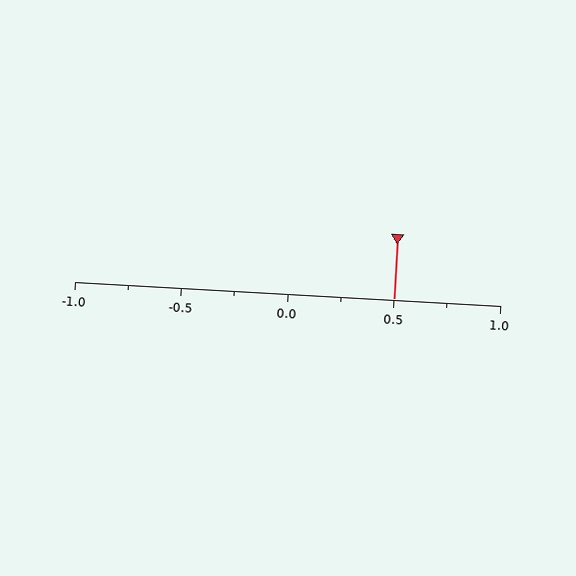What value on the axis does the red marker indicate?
The marker indicates approximately 0.5.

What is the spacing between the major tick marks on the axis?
The major ticks are spaced 0.5 apart.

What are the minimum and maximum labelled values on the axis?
The axis runs from -1.0 to 1.0.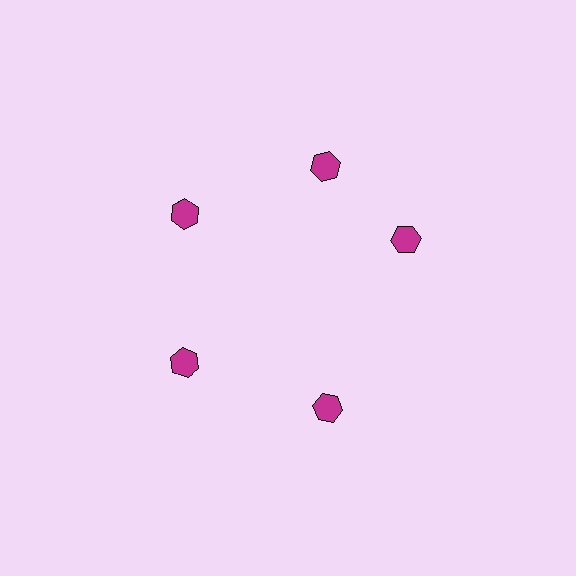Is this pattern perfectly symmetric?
No. The 5 magenta hexagons are arranged in a ring, but one element near the 3 o'clock position is rotated out of alignment along the ring, breaking the 5-fold rotational symmetry.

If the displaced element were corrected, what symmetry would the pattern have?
It would have 5-fold rotational symmetry — the pattern would map onto itself every 72 degrees.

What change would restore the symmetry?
The symmetry would be restored by rotating it back into even spacing with its neighbors so that all 5 hexagons sit at equal angles and equal distance from the center.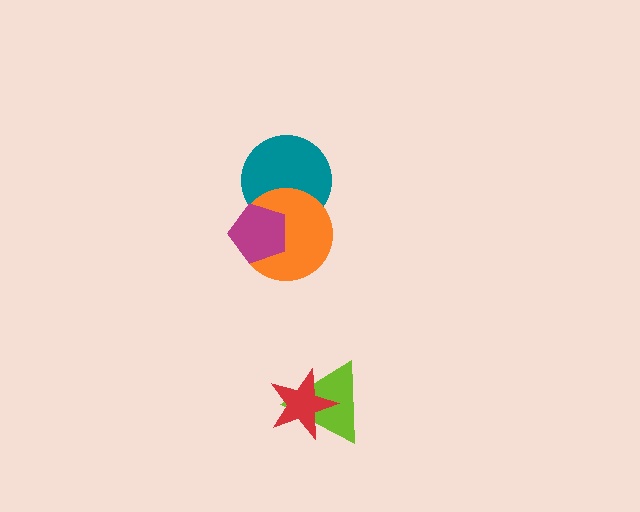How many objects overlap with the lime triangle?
1 object overlaps with the lime triangle.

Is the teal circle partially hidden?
Yes, it is partially covered by another shape.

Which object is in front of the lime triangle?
The red star is in front of the lime triangle.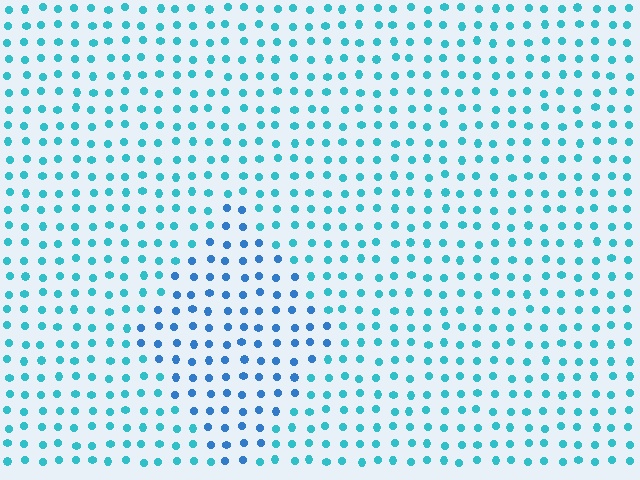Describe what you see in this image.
The image is filled with small cyan elements in a uniform arrangement. A diamond-shaped region is visible where the elements are tinted to a slightly different hue, forming a subtle color boundary.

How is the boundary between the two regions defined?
The boundary is defined purely by a slight shift in hue (about 27 degrees). Spacing, size, and orientation are identical on both sides.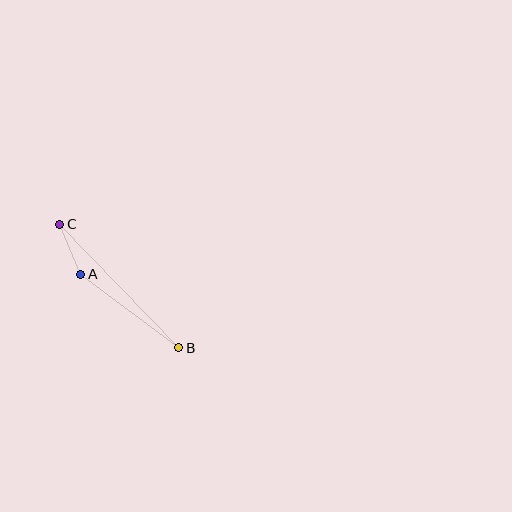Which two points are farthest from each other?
Points B and C are farthest from each other.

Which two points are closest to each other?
Points A and C are closest to each other.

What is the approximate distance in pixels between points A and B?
The distance between A and B is approximately 123 pixels.